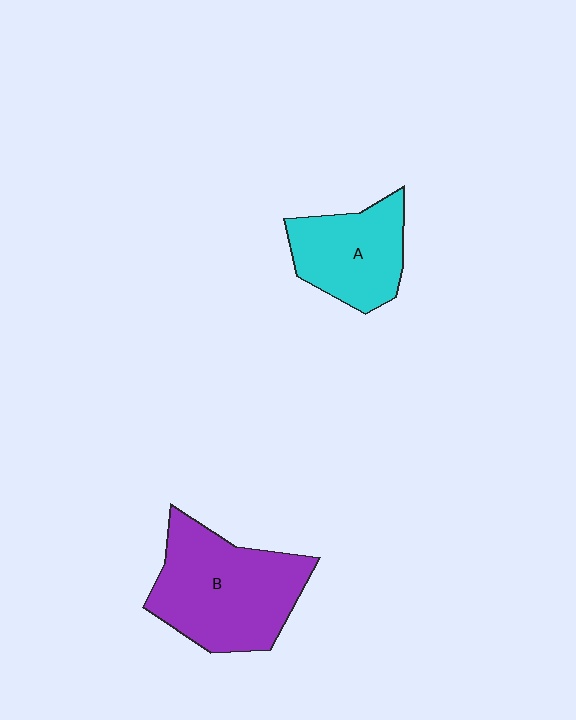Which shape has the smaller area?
Shape A (cyan).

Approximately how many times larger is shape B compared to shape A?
Approximately 1.5 times.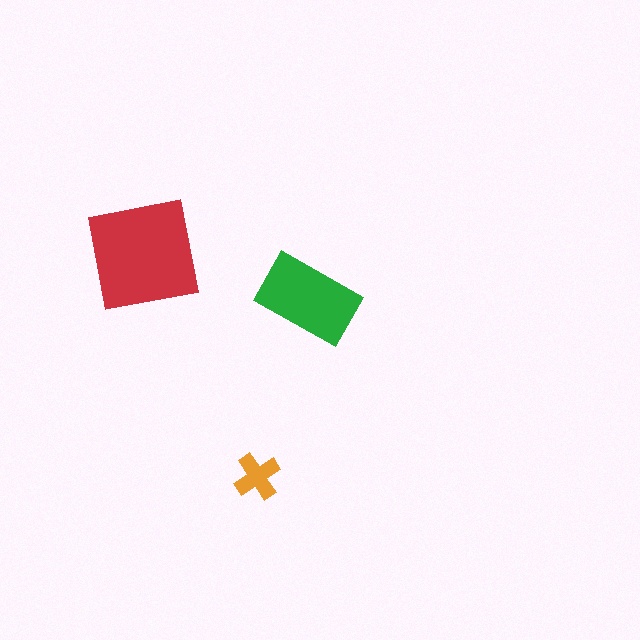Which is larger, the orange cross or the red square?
The red square.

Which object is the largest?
The red square.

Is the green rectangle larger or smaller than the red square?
Smaller.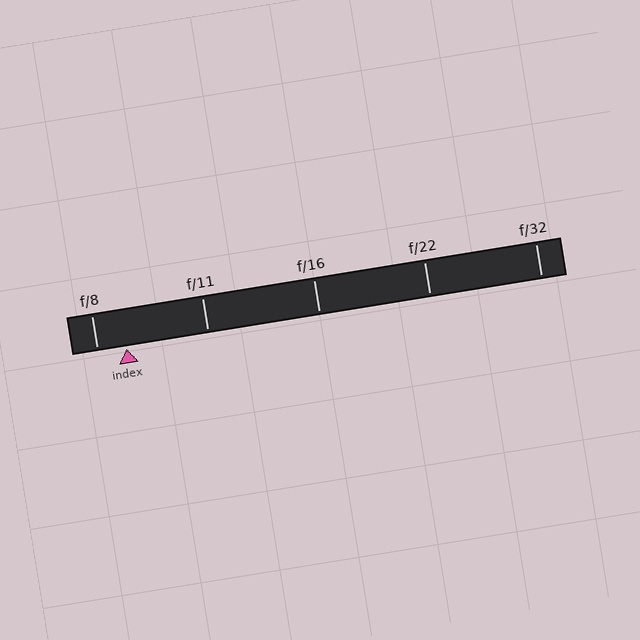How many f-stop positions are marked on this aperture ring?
There are 5 f-stop positions marked.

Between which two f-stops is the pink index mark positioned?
The index mark is between f/8 and f/11.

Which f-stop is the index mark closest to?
The index mark is closest to f/8.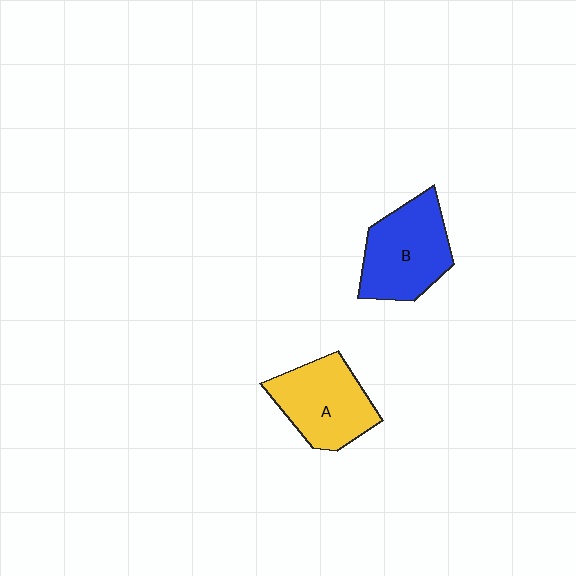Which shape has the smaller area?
Shape A (yellow).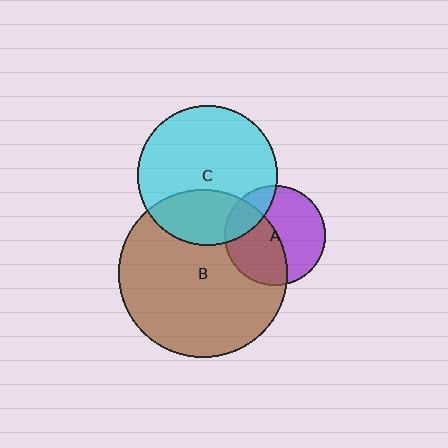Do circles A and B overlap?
Yes.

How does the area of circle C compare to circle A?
Approximately 1.9 times.